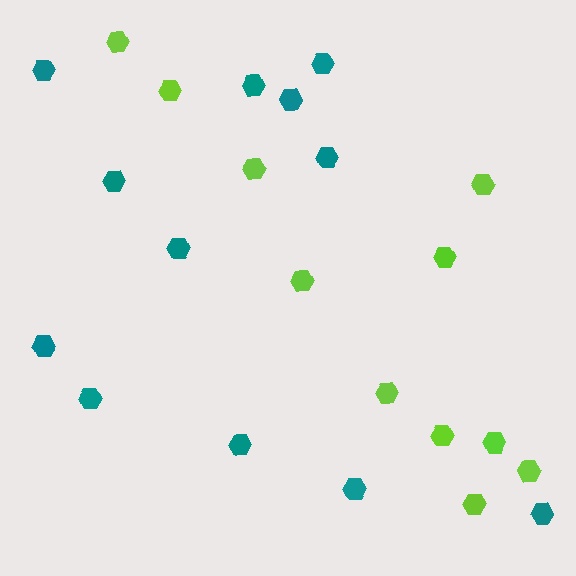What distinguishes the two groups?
There are 2 groups: one group of lime hexagons (11) and one group of teal hexagons (12).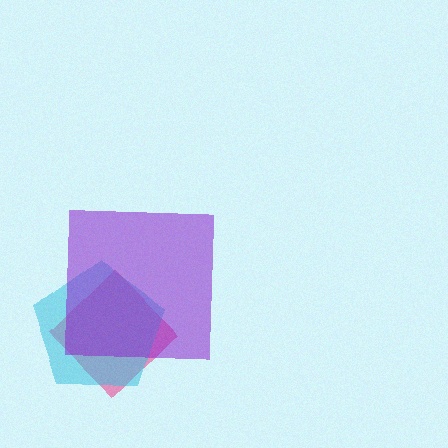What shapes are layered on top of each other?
The layered shapes are: a pink diamond, a cyan pentagon, a purple square.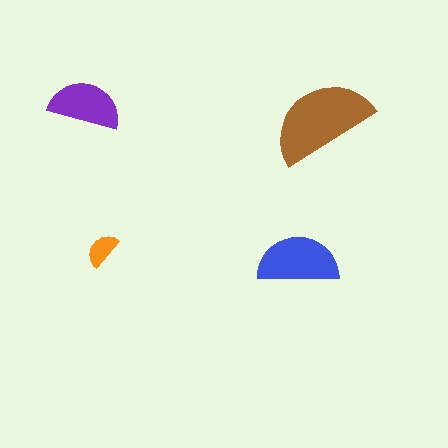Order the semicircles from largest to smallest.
the brown one, the blue one, the purple one, the orange one.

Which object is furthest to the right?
The brown semicircle is rightmost.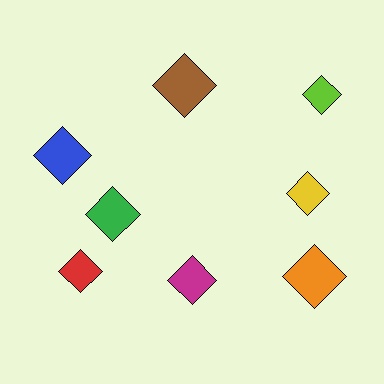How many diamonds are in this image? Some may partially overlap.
There are 8 diamonds.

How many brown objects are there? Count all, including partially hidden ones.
There is 1 brown object.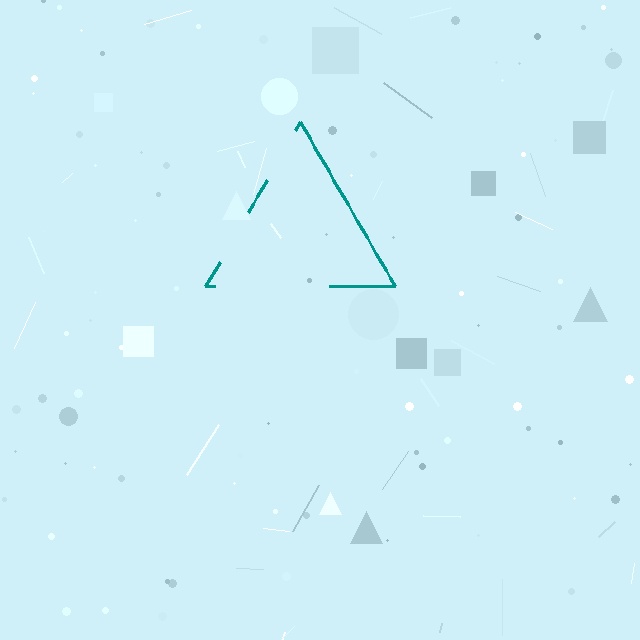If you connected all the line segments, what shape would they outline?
They would outline a triangle.